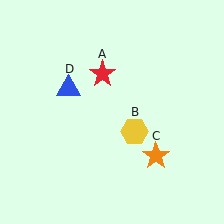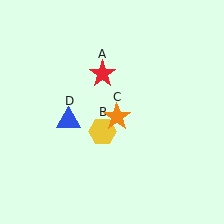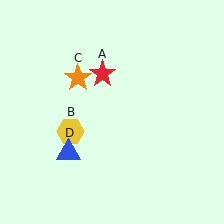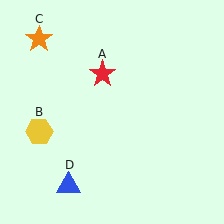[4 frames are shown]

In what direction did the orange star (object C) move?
The orange star (object C) moved up and to the left.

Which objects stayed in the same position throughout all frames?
Red star (object A) remained stationary.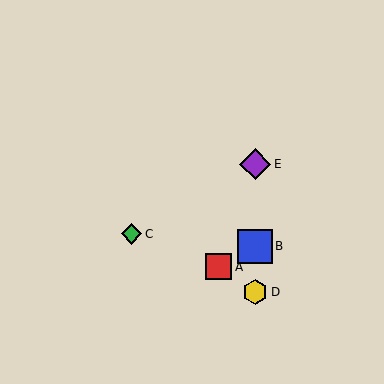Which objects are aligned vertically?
Objects B, D, E are aligned vertically.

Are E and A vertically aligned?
No, E is at x≈255 and A is at x≈218.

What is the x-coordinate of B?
Object B is at x≈255.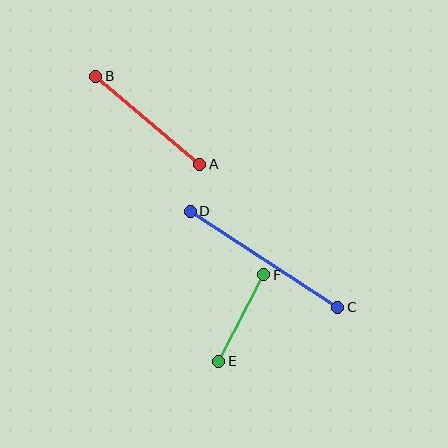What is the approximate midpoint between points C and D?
The midpoint is at approximately (264, 259) pixels.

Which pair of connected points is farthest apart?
Points C and D are farthest apart.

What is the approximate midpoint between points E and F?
The midpoint is at approximately (241, 318) pixels.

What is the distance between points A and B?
The distance is approximately 136 pixels.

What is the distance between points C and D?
The distance is approximately 176 pixels.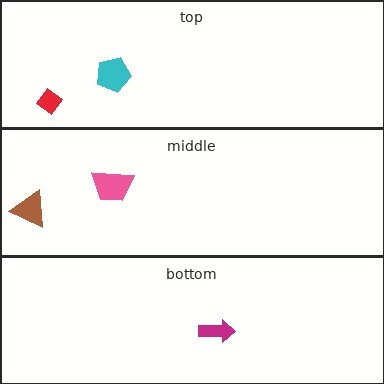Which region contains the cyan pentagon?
The top region.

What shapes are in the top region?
The red diamond, the cyan pentagon.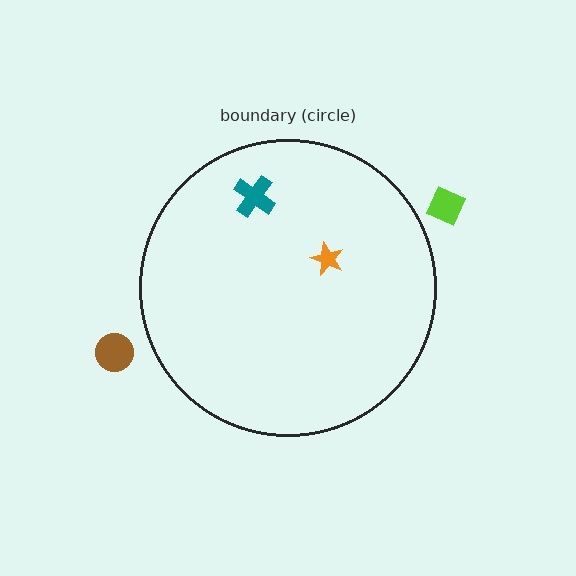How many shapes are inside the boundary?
2 inside, 2 outside.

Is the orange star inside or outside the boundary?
Inside.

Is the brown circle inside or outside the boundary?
Outside.